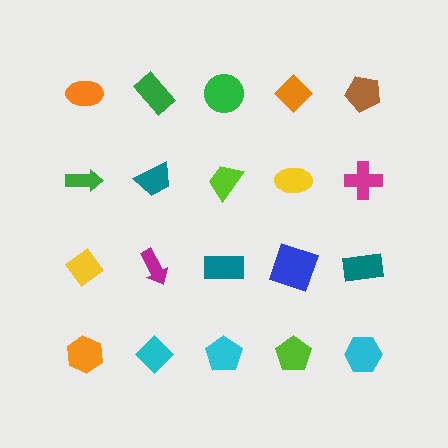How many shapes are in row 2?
5 shapes.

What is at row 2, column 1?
A green arrow.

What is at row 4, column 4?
A lime pentagon.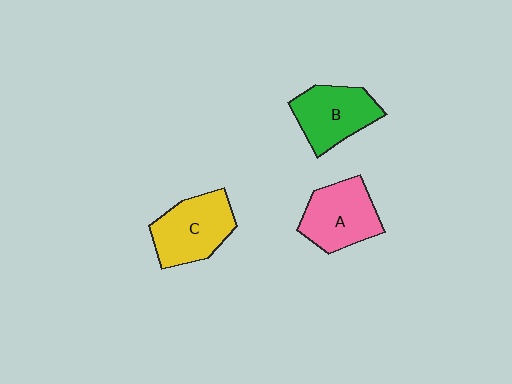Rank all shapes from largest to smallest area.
From largest to smallest: C (yellow), A (pink), B (green).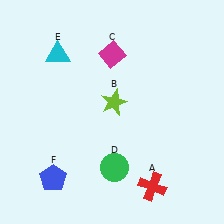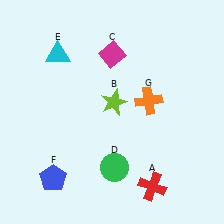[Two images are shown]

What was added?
An orange cross (G) was added in Image 2.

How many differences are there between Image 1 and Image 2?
There is 1 difference between the two images.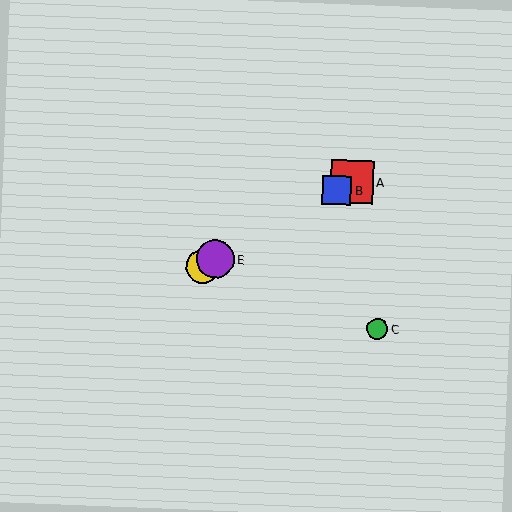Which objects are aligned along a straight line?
Objects A, B, D, E are aligned along a straight line.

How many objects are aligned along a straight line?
4 objects (A, B, D, E) are aligned along a straight line.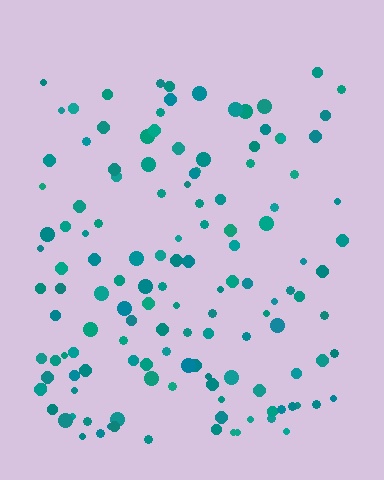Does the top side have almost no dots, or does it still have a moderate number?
Still a moderate number, just noticeably fewer than the bottom.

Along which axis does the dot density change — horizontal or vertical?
Vertical.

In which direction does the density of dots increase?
From top to bottom, with the bottom side densest.